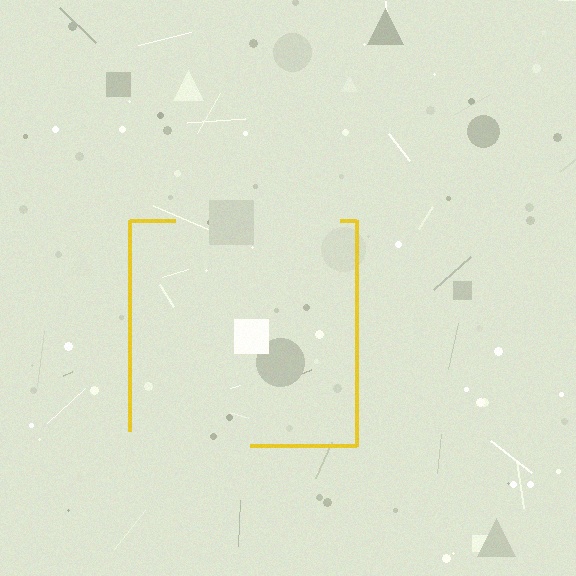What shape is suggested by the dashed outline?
The dashed outline suggests a square.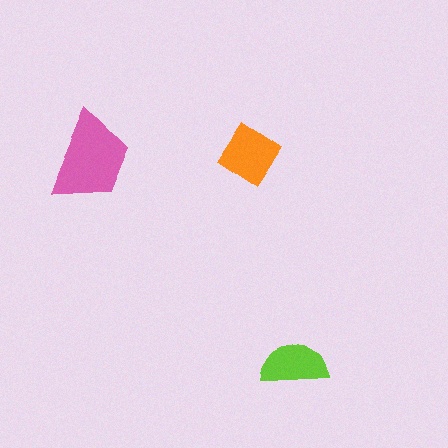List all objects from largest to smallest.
The pink trapezoid, the orange diamond, the lime semicircle.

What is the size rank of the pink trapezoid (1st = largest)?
1st.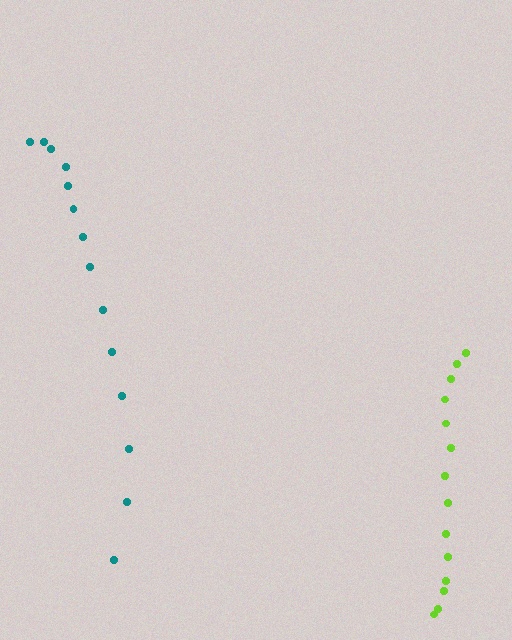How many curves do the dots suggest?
There are 2 distinct paths.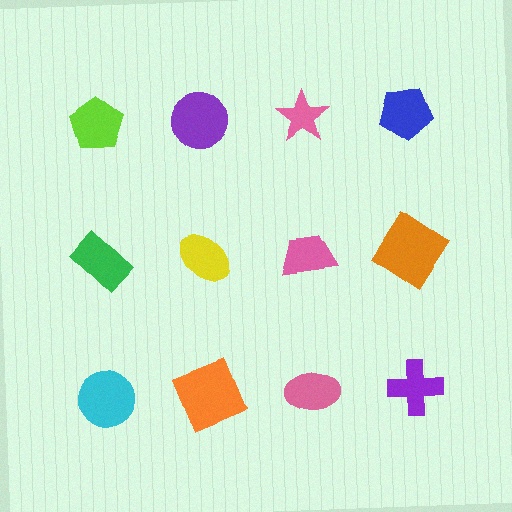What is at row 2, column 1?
A green rectangle.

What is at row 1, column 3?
A pink star.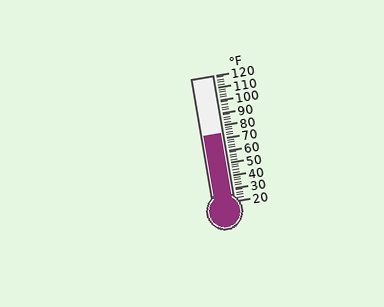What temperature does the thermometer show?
The thermometer shows approximately 74°F.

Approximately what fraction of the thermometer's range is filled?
The thermometer is filled to approximately 55% of its range.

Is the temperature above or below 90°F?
The temperature is below 90°F.